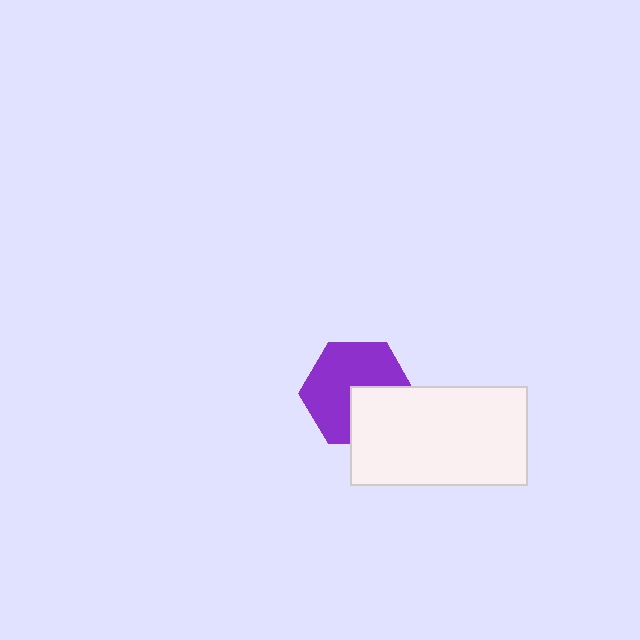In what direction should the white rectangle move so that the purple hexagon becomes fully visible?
The white rectangle should move toward the lower-right. That is the shortest direction to clear the overlap and leave the purple hexagon fully visible.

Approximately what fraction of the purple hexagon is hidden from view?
Roughly 35% of the purple hexagon is hidden behind the white rectangle.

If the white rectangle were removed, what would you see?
You would see the complete purple hexagon.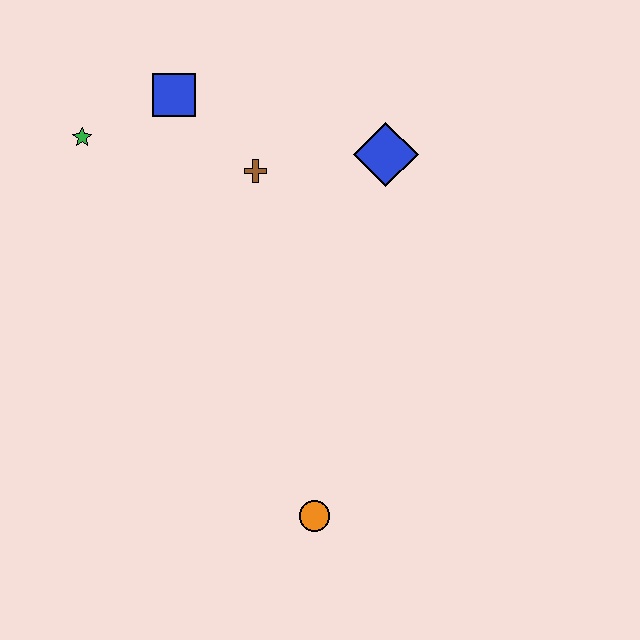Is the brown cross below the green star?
Yes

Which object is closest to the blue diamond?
The brown cross is closest to the blue diamond.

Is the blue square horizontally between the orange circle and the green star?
Yes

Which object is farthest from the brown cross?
The orange circle is farthest from the brown cross.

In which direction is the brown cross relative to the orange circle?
The brown cross is above the orange circle.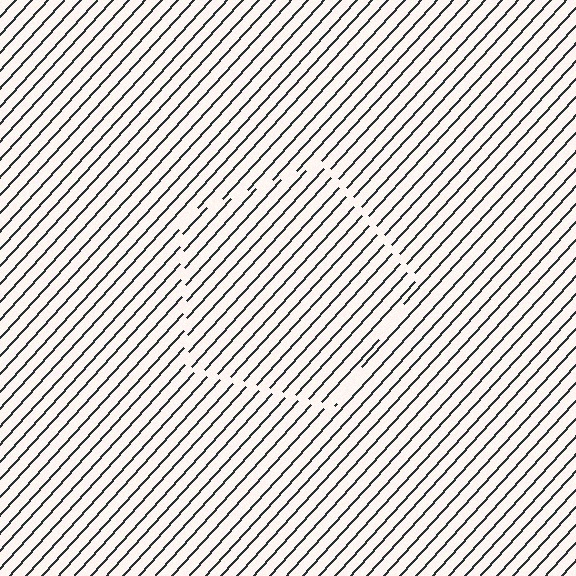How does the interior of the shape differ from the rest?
The interior of the shape contains the same grating, shifted by half a period — the contour is defined by the phase discontinuity where line-ends from the inner and outer gratings abut.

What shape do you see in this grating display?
An illusory pentagon. The interior of the shape contains the same grating, shifted by half a period — the contour is defined by the phase discontinuity where line-ends from the inner and outer gratings abut.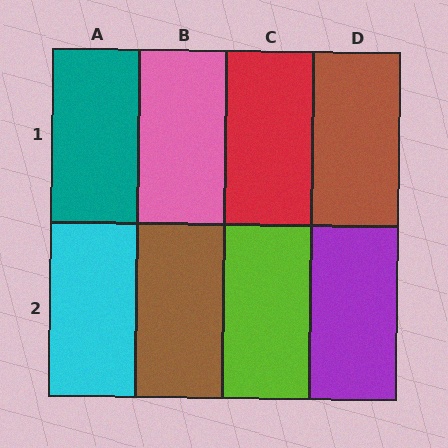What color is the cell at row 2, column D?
Purple.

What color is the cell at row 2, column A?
Cyan.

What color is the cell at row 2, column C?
Lime.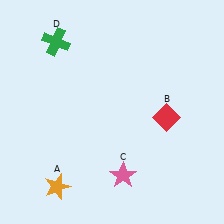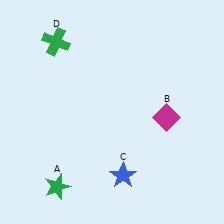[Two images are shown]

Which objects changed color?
A changed from orange to green. B changed from red to magenta. C changed from pink to blue.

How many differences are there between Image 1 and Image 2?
There are 3 differences between the two images.